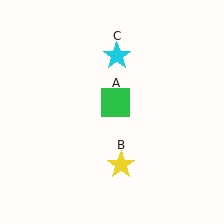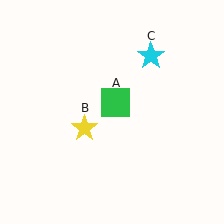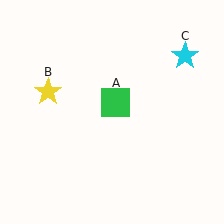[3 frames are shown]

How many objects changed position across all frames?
2 objects changed position: yellow star (object B), cyan star (object C).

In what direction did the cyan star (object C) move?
The cyan star (object C) moved right.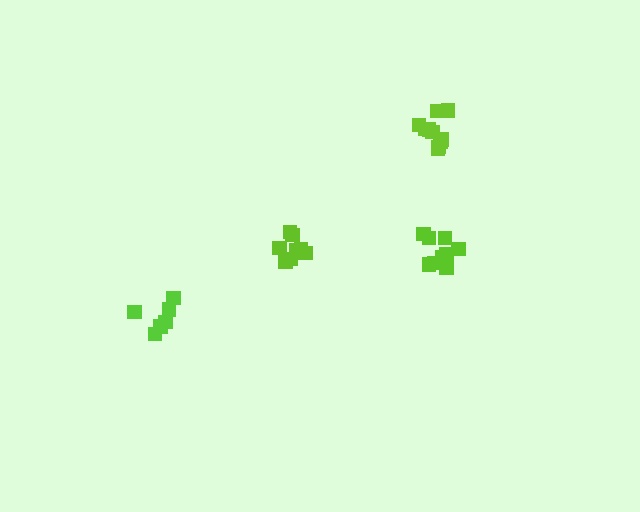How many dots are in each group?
Group 1: 10 dots, Group 2: 8 dots, Group 3: 7 dots, Group 4: 9 dots (34 total).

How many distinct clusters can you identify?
There are 4 distinct clusters.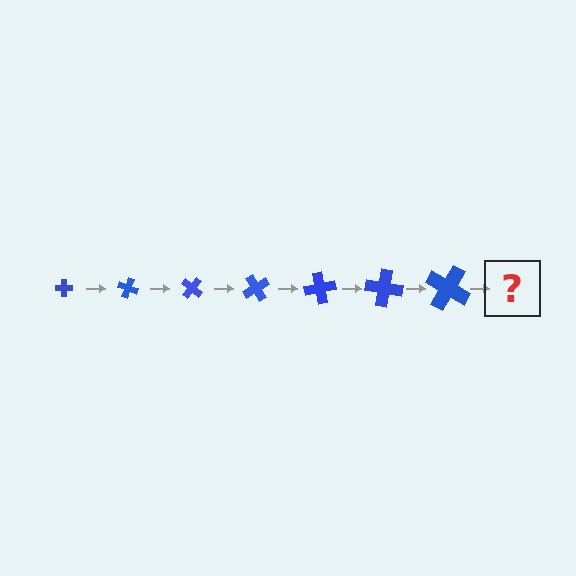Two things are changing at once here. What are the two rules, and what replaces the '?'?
The two rules are that the cross grows larger each step and it rotates 20 degrees each step. The '?' should be a cross, larger than the previous one and rotated 140 degrees from the start.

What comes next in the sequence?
The next element should be a cross, larger than the previous one and rotated 140 degrees from the start.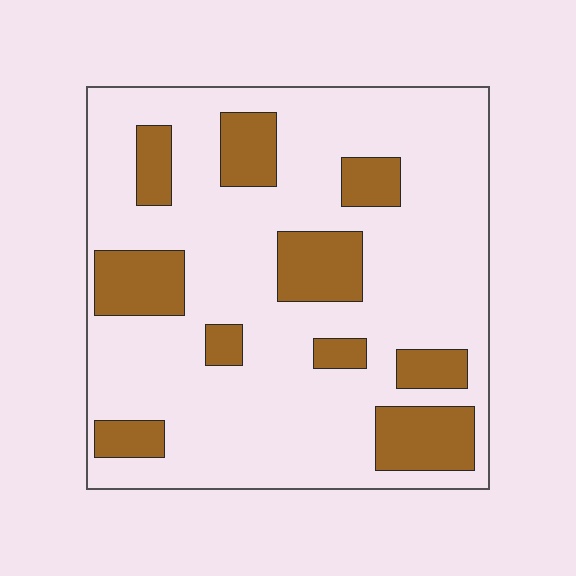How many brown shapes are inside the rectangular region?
10.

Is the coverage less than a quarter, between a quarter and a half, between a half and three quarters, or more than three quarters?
Less than a quarter.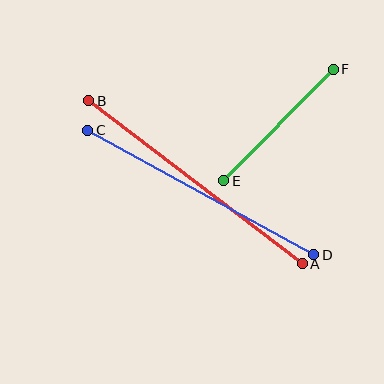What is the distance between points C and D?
The distance is approximately 258 pixels.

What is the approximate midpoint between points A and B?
The midpoint is at approximately (195, 182) pixels.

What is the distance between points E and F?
The distance is approximately 156 pixels.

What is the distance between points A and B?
The distance is approximately 268 pixels.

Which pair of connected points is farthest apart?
Points A and B are farthest apart.